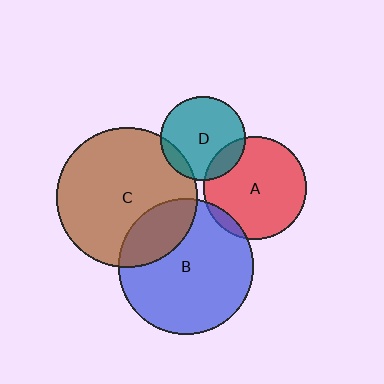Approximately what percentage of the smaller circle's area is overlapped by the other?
Approximately 15%.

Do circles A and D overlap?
Yes.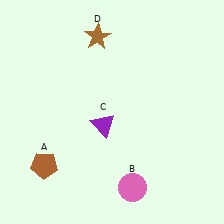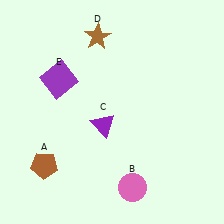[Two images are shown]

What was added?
A purple square (E) was added in Image 2.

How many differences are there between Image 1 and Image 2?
There is 1 difference between the two images.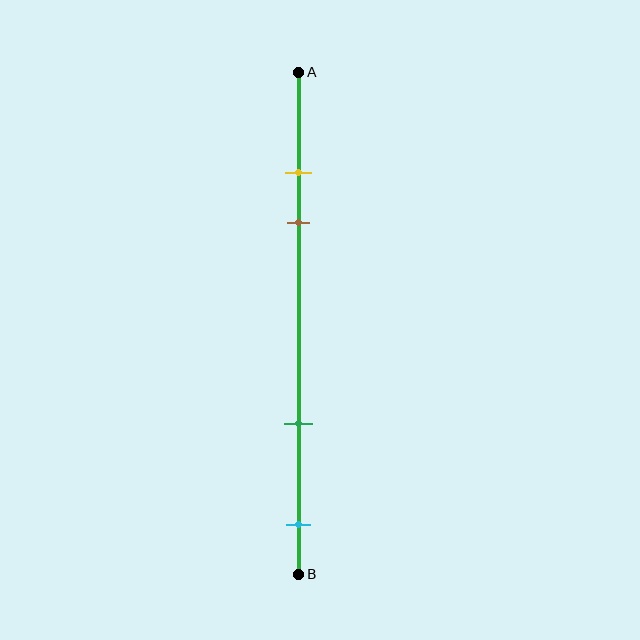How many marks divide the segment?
There are 4 marks dividing the segment.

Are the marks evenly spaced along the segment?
No, the marks are not evenly spaced.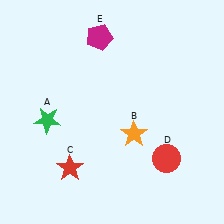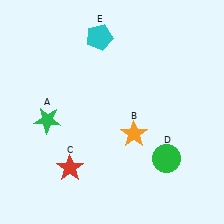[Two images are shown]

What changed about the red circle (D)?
In Image 1, D is red. In Image 2, it changed to green.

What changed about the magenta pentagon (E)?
In Image 1, E is magenta. In Image 2, it changed to cyan.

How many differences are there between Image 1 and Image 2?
There are 2 differences between the two images.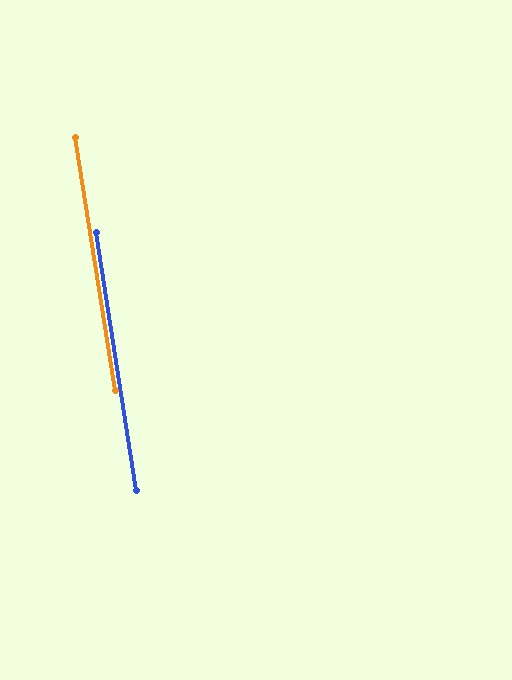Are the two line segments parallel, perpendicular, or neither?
Parallel — their directions differ by only 0.2°.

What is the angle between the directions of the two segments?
Approximately 0 degrees.